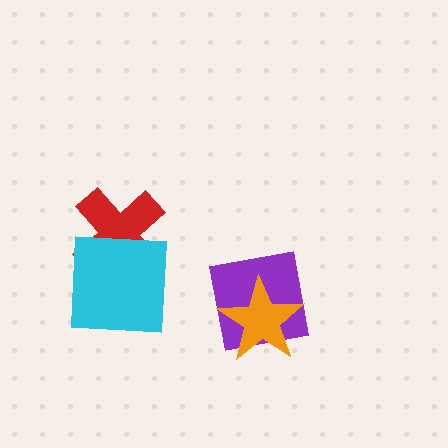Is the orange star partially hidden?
No, no other shape covers it.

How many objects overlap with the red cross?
1 object overlaps with the red cross.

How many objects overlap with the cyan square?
1 object overlaps with the cyan square.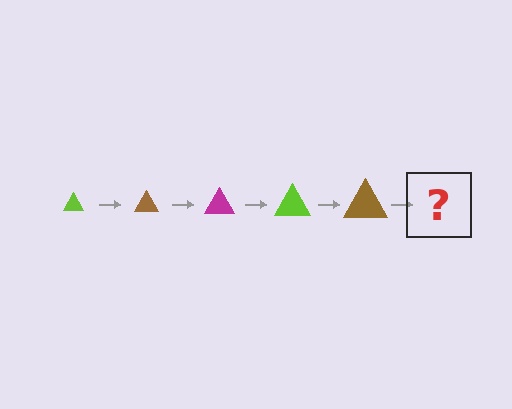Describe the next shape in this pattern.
It should be a magenta triangle, larger than the previous one.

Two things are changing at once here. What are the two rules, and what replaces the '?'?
The two rules are that the triangle grows larger each step and the color cycles through lime, brown, and magenta. The '?' should be a magenta triangle, larger than the previous one.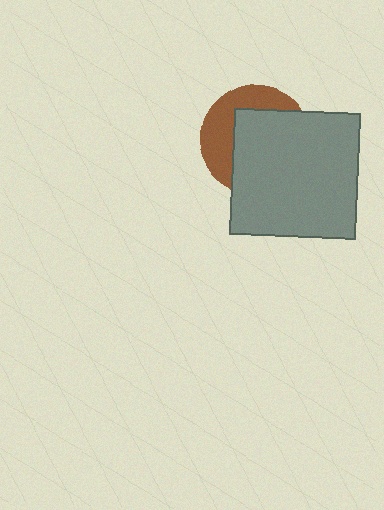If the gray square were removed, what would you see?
You would see the complete brown circle.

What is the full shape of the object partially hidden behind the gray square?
The partially hidden object is a brown circle.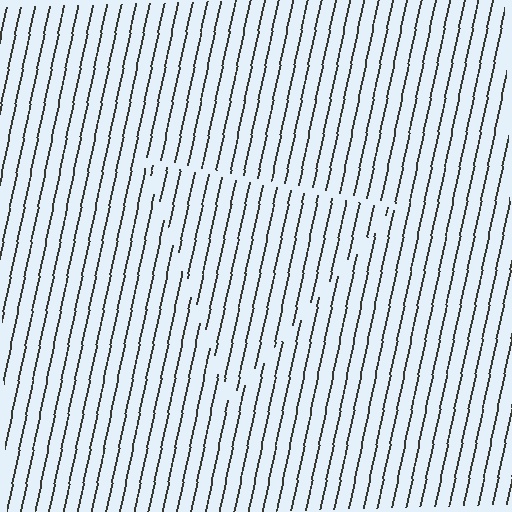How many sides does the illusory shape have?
3 sides — the line-ends trace a triangle.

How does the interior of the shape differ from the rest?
The interior of the shape contains the same grating, shifted by half a period — the contour is defined by the phase discontinuity where line-ends from the inner and outer gratings abut.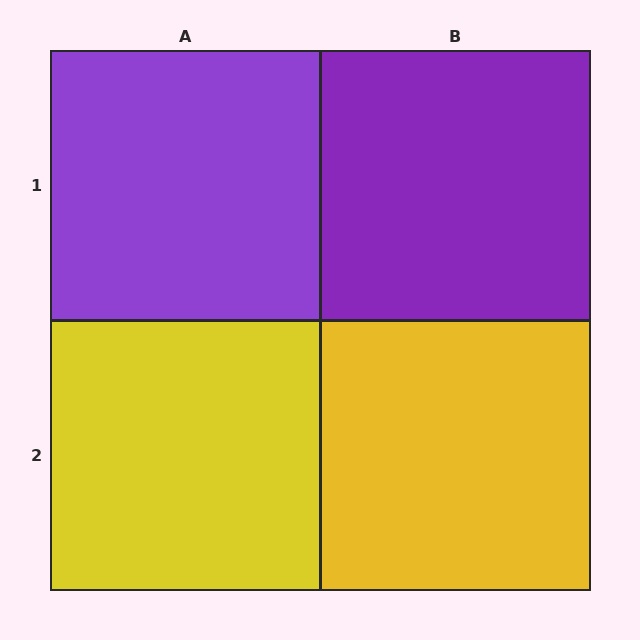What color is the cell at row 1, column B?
Purple.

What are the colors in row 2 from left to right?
Yellow, yellow.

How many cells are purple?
2 cells are purple.